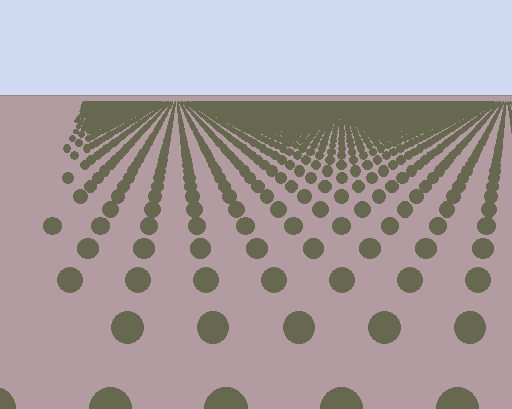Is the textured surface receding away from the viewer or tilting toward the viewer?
The surface is receding away from the viewer. Texture elements get smaller and denser toward the top.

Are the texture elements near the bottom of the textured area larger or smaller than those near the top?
Larger. Near the bottom, elements are closer to the viewer and appear at a bigger on-screen size.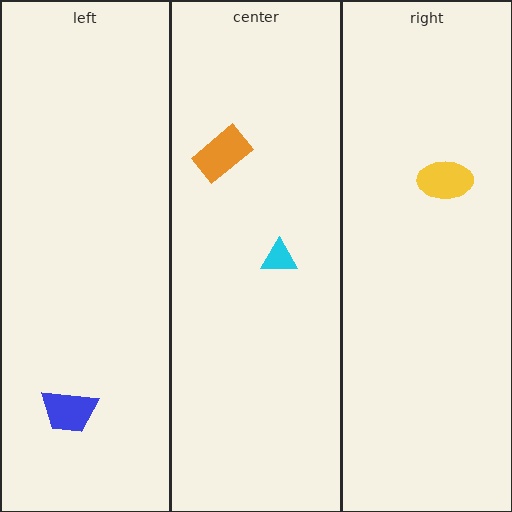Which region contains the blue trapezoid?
The left region.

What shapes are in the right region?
The yellow ellipse.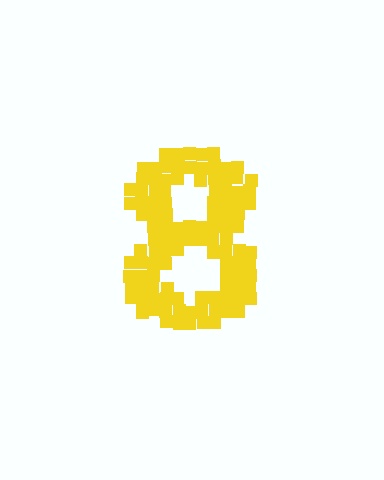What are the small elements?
The small elements are squares.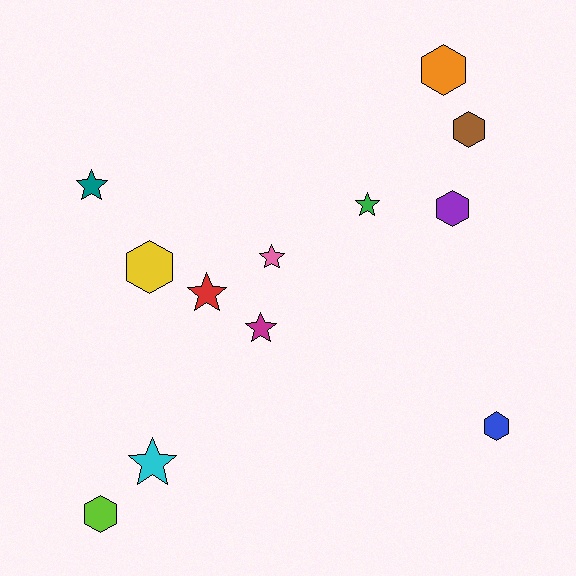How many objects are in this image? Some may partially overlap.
There are 12 objects.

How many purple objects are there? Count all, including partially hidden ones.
There is 1 purple object.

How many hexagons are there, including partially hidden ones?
There are 6 hexagons.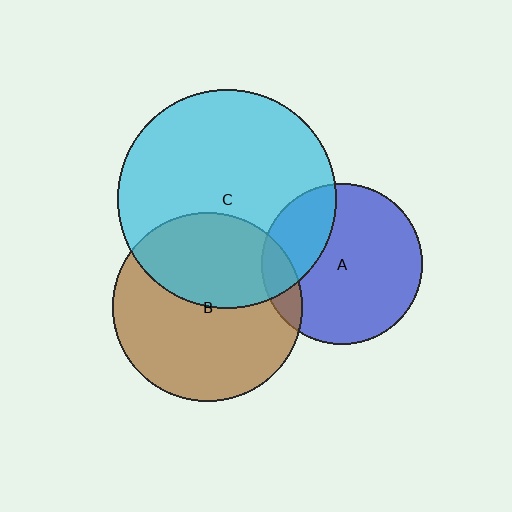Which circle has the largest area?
Circle C (cyan).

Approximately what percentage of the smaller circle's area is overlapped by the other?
Approximately 25%.